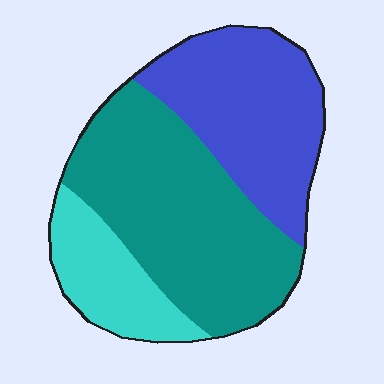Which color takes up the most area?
Teal, at roughly 50%.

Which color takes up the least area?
Cyan, at roughly 15%.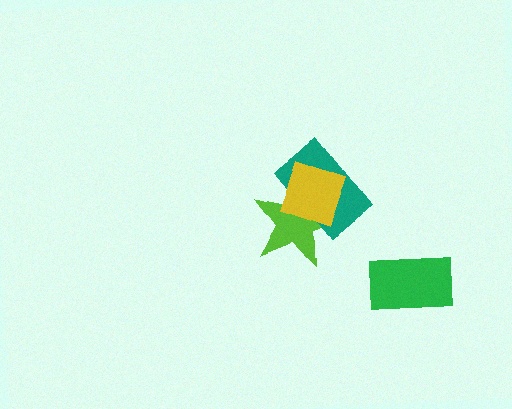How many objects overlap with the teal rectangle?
2 objects overlap with the teal rectangle.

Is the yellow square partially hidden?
No, no other shape covers it.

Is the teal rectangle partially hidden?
Yes, it is partially covered by another shape.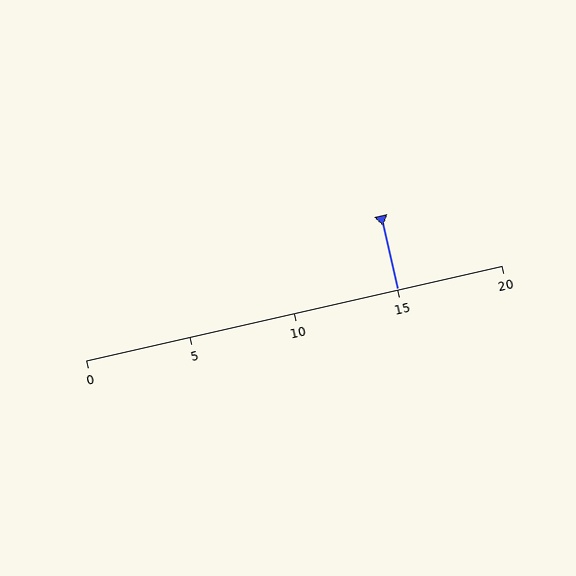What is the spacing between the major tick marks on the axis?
The major ticks are spaced 5 apart.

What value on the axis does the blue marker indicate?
The marker indicates approximately 15.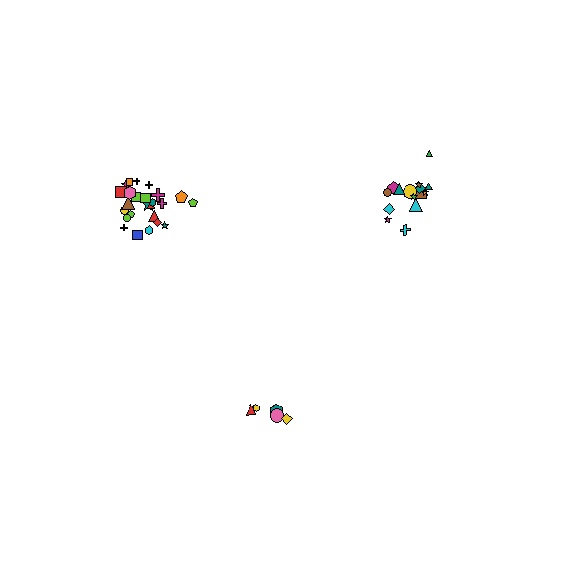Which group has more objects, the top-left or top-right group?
The top-left group.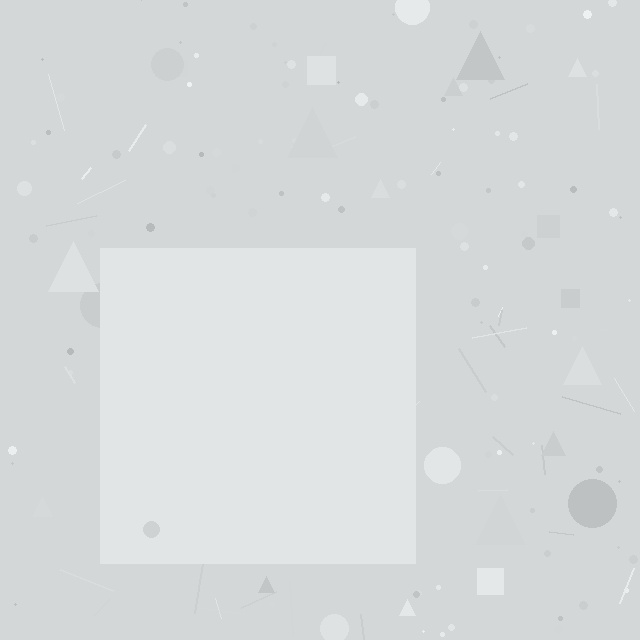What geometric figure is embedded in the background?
A square is embedded in the background.